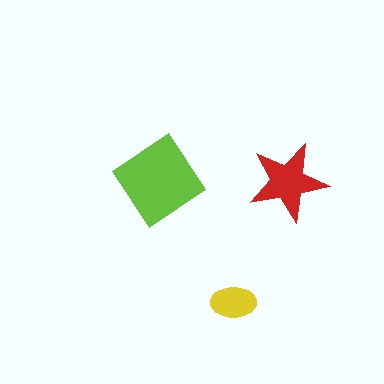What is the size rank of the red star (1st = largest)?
2nd.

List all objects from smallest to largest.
The yellow ellipse, the red star, the lime diamond.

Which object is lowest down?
The yellow ellipse is bottommost.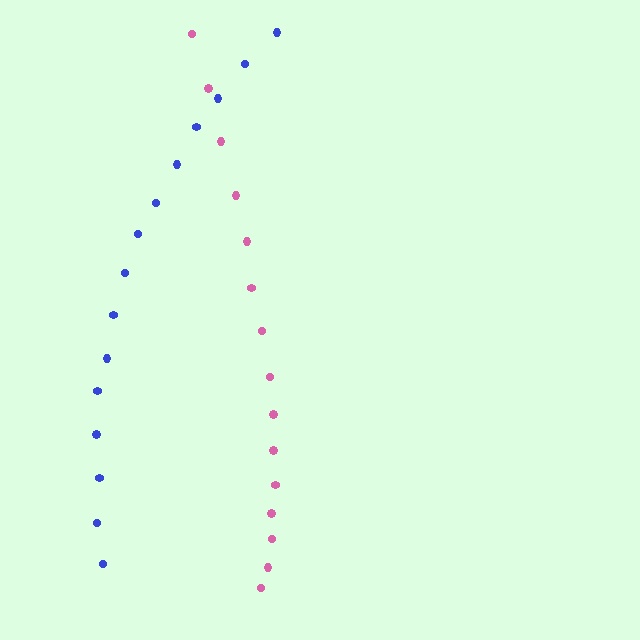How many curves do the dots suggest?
There are 2 distinct paths.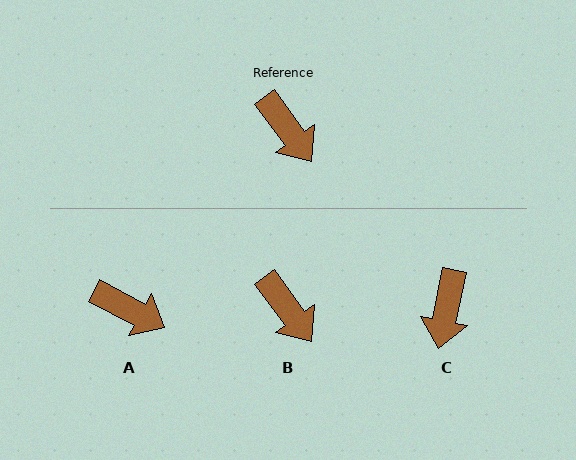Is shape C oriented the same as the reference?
No, it is off by about 48 degrees.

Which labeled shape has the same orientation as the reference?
B.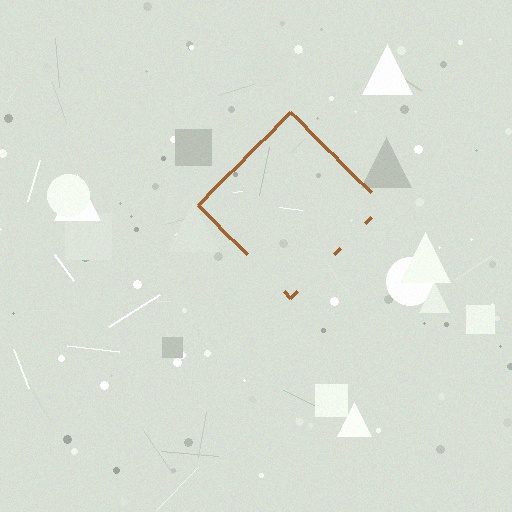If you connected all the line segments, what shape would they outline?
They would outline a diamond.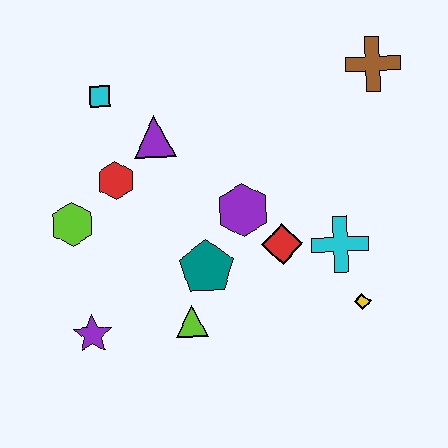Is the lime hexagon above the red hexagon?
No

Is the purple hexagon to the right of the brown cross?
No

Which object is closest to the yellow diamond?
The cyan cross is closest to the yellow diamond.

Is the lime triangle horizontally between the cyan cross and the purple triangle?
Yes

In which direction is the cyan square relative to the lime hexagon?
The cyan square is above the lime hexagon.